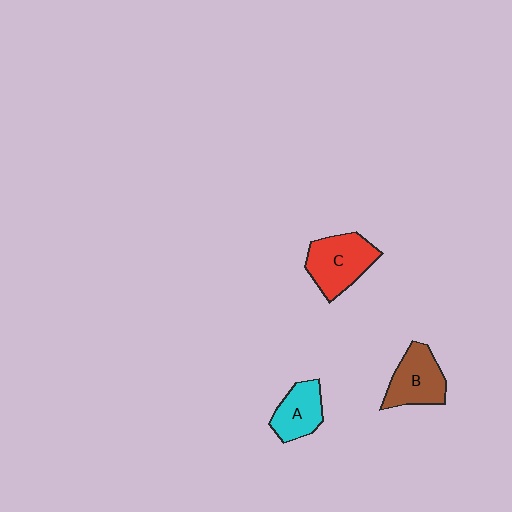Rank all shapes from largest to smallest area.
From largest to smallest: C (red), B (brown), A (cyan).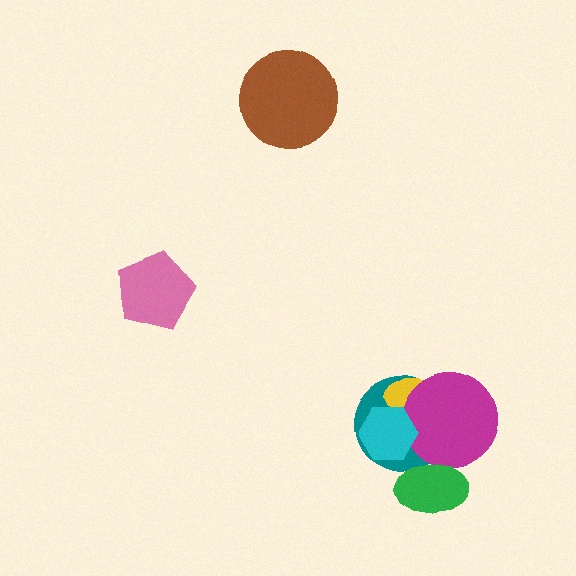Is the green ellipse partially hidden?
No, no other shape covers it.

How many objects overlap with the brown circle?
0 objects overlap with the brown circle.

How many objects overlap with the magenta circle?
4 objects overlap with the magenta circle.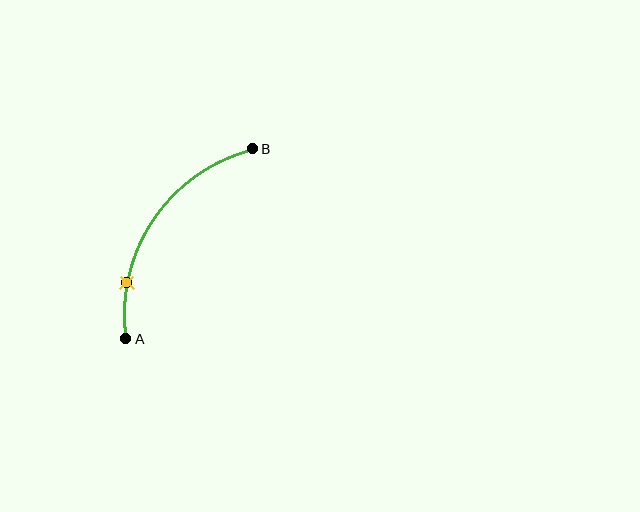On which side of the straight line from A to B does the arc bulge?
The arc bulges above and to the left of the straight line connecting A and B.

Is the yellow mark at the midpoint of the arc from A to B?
No. The yellow mark lies on the arc but is closer to endpoint A. The arc midpoint would be at the point on the curve equidistant along the arc from both A and B.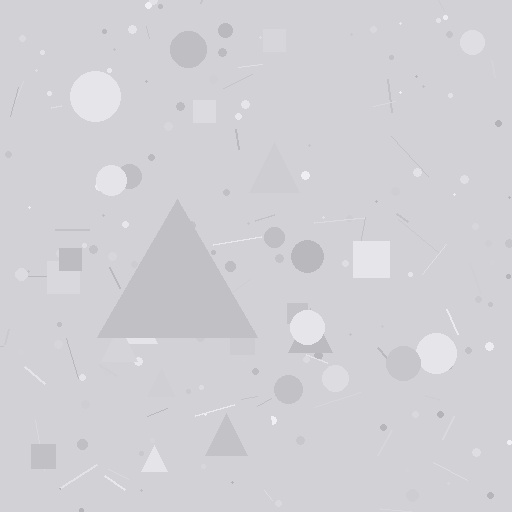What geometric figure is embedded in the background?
A triangle is embedded in the background.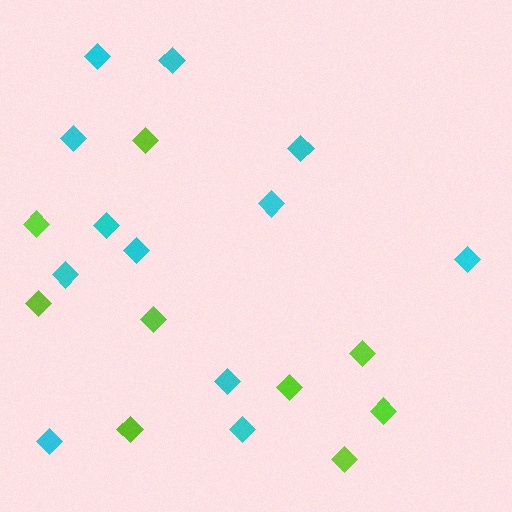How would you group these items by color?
There are 2 groups: one group of cyan diamonds (12) and one group of lime diamonds (9).